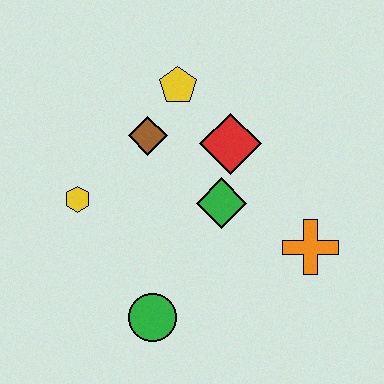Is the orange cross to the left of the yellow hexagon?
No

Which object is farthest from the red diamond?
The green circle is farthest from the red diamond.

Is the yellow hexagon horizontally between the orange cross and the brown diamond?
No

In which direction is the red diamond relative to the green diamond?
The red diamond is above the green diamond.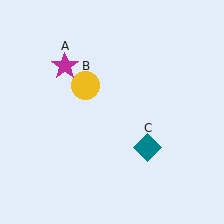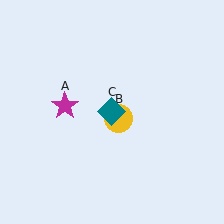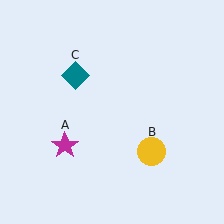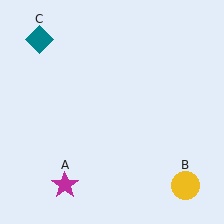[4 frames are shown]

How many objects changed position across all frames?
3 objects changed position: magenta star (object A), yellow circle (object B), teal diamond (object C).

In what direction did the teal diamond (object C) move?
The teal diamond (object C) moved up and to the left.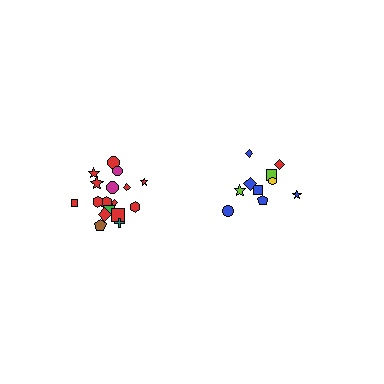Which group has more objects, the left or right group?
The left group.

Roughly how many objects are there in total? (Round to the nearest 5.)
Roughly 30 objects in total.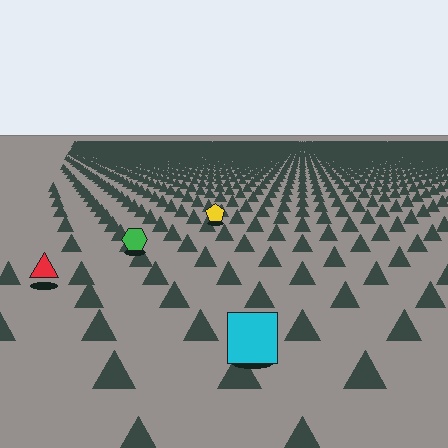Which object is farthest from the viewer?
The yellow pentagon is farthest from the viewer. It appears smaller and the ground texture around it is denser.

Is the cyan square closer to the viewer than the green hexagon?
Yes. The cyan square is closer — you can tell from the texture gradient: the ground texture is coarser near it.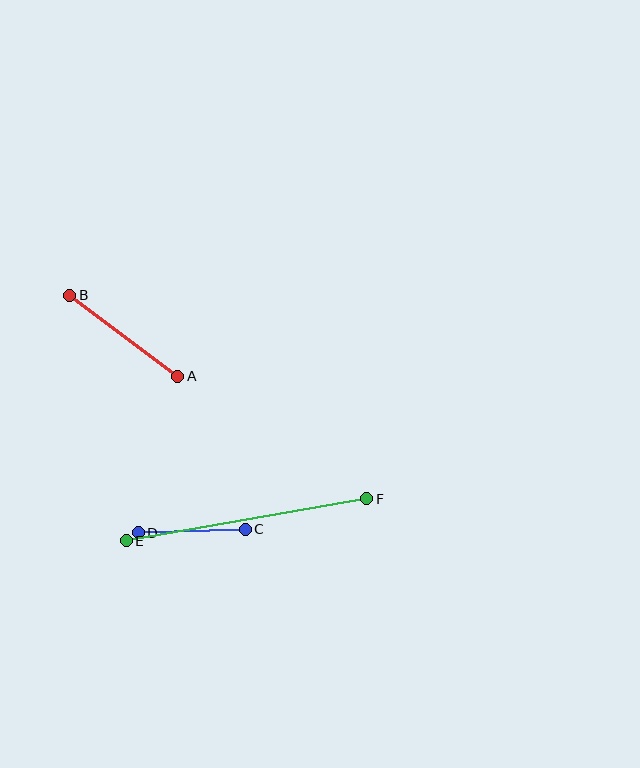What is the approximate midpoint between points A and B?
The midpoint is at approximately (124, 336) pixels.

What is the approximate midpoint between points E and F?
The midpoint is at approximately (246, 520) pixels.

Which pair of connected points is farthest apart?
Points E and F are farthest apart.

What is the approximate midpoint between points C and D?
The midpoint is at approximately (192, 531) pixels.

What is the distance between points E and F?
The distance is approximately 244 pixels.